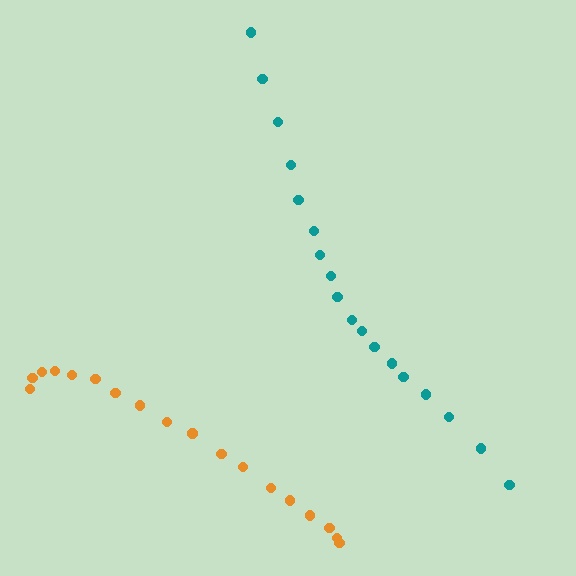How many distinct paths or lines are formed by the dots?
There are 2 distinct paths.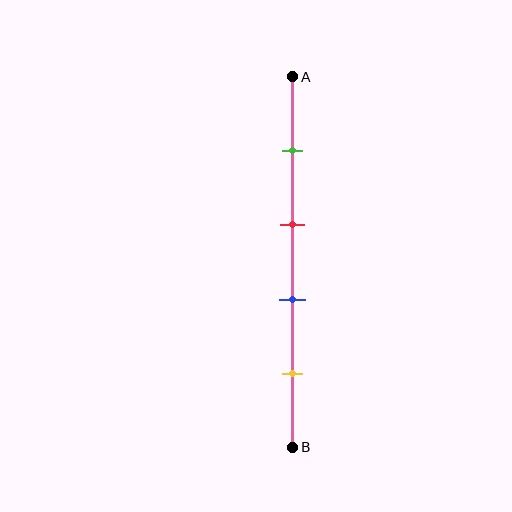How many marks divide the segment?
There are 4 marks dividing the segment.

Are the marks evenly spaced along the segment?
Yes, the marks are approximately evenly spaced.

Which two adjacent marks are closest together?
The red and blue marks are the closest adjacent pair.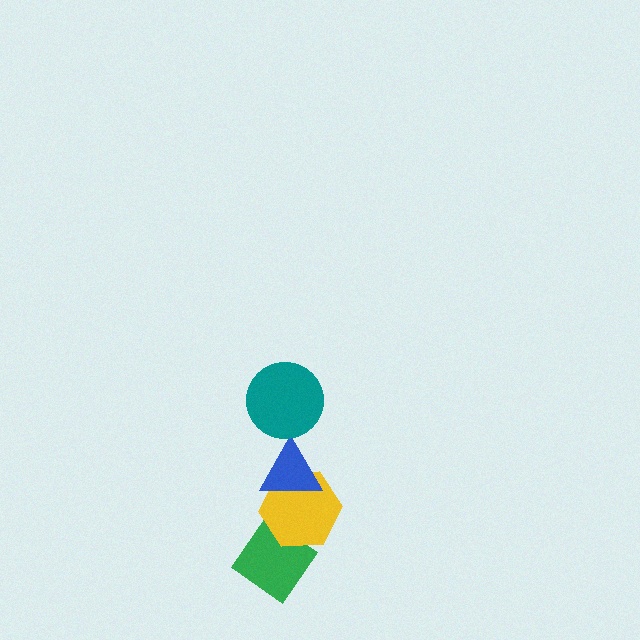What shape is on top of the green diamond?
The yellow hexagon is on top of the green diamond.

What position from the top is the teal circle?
The teal circle is 1st from the top.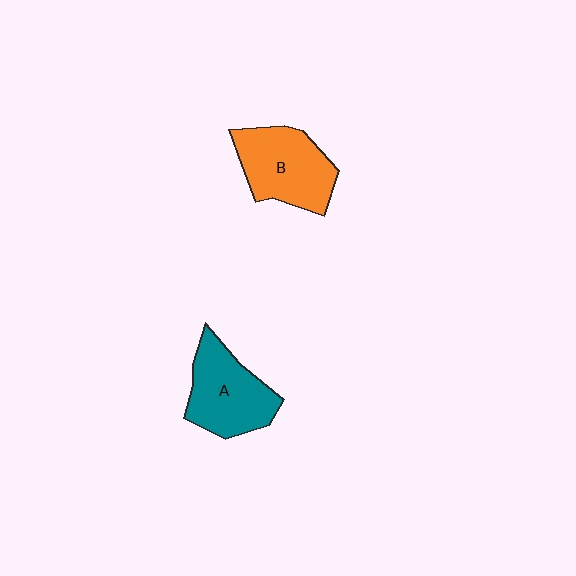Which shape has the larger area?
Shape B (orange).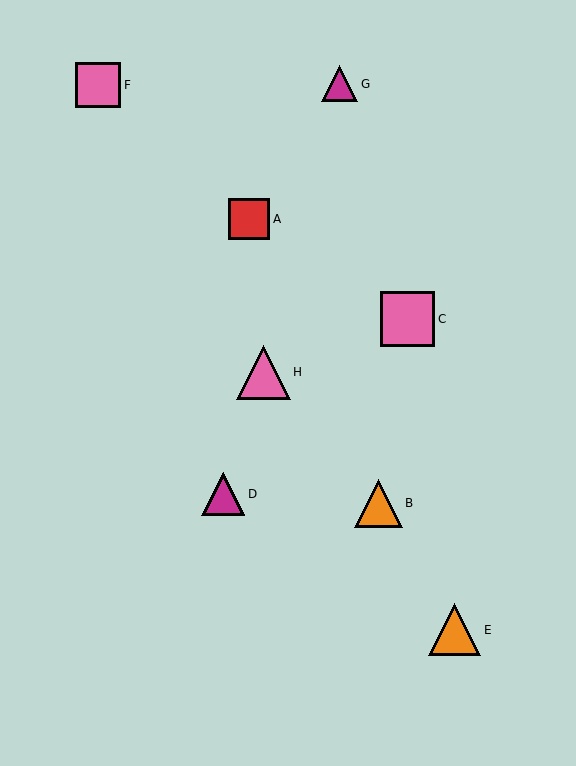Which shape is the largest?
The pink square (labeled C) is the largest.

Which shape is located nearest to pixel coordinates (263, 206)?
The red square (labeled A) at (249, 219) is nearest to that location.